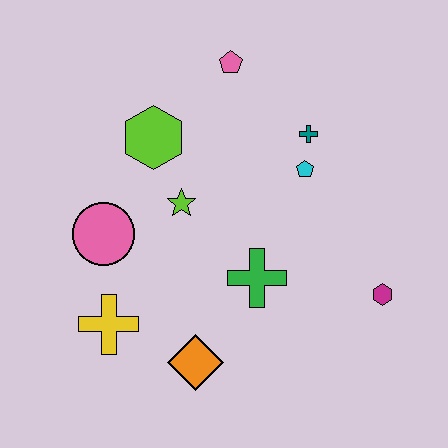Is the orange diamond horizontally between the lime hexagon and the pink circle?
No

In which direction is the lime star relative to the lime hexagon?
The lime star is below the lime hexagon.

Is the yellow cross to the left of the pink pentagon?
Yes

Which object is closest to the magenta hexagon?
The green cross is closest to the magenta hexagon.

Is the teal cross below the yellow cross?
No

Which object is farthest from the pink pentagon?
The orange diamond is farthest from the pink pentagon.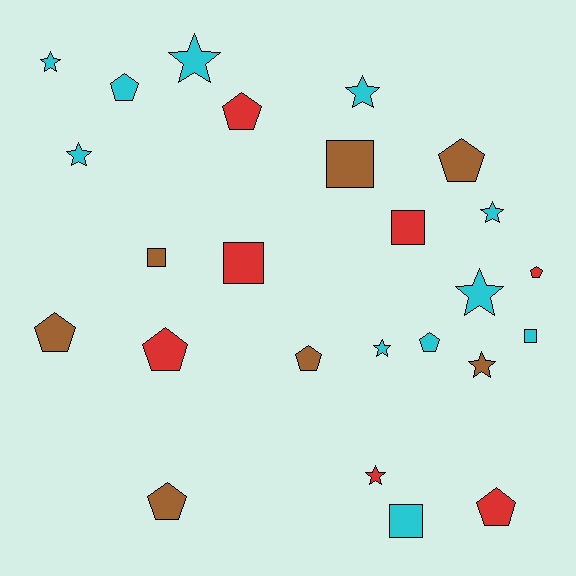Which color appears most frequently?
Cyan, with 11 objects.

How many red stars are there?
There is 1 red star.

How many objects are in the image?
There are 25 objects.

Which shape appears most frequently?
Pentagon, with 10 objects.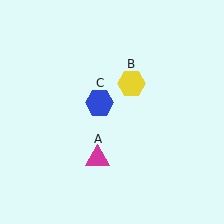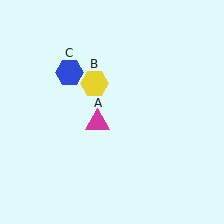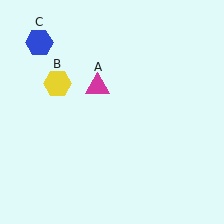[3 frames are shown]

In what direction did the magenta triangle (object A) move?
The magenta triangle (object A) moved up.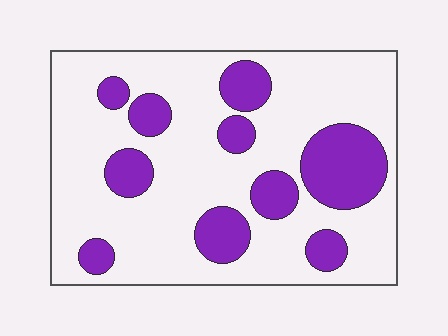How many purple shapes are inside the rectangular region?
10.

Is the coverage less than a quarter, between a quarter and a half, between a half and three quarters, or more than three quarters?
Between a quarter and a half.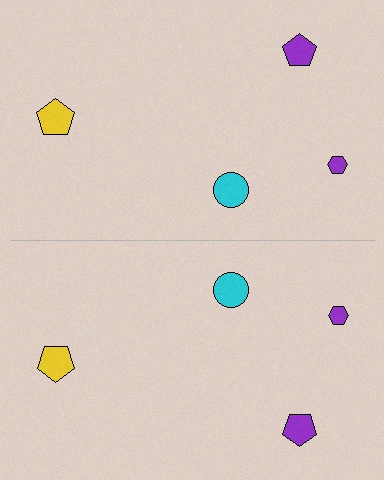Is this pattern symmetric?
Yes, this pattern has bilateral (reflection) symmetry.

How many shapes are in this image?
There are 8 shapes in this image.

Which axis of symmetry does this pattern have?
The pattern has a horizontal axis of symmetry running through the center of the image.